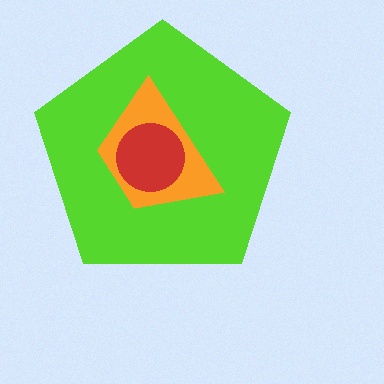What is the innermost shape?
The red circle.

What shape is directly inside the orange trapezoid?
The red circle.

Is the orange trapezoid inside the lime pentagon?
Yes.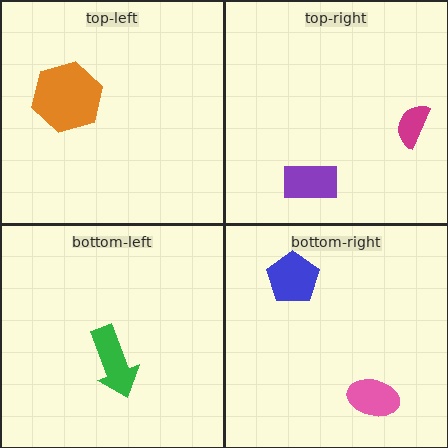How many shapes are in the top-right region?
2.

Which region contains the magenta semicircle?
The top-right region.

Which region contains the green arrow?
The bottom-left region.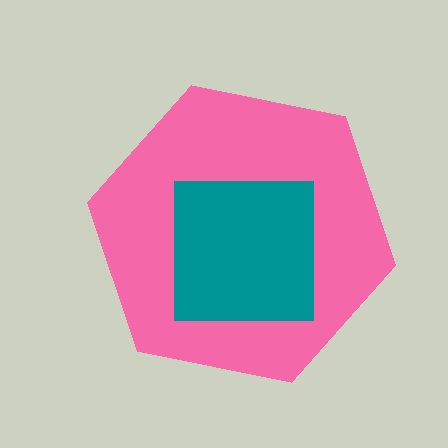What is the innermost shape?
The teal square.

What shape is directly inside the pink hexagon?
The teal square.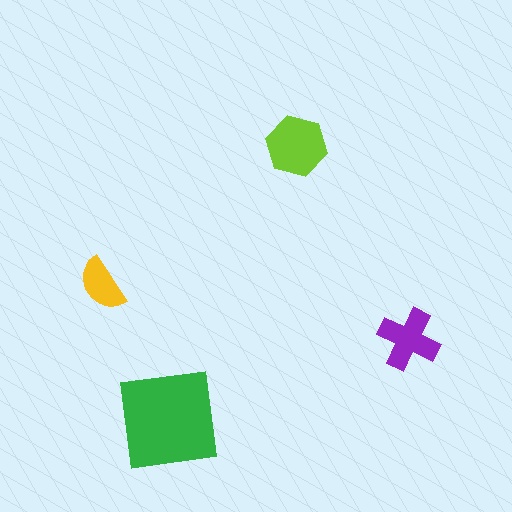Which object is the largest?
The green square.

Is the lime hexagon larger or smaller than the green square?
Smaller.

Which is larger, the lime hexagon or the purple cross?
The lime hexagon.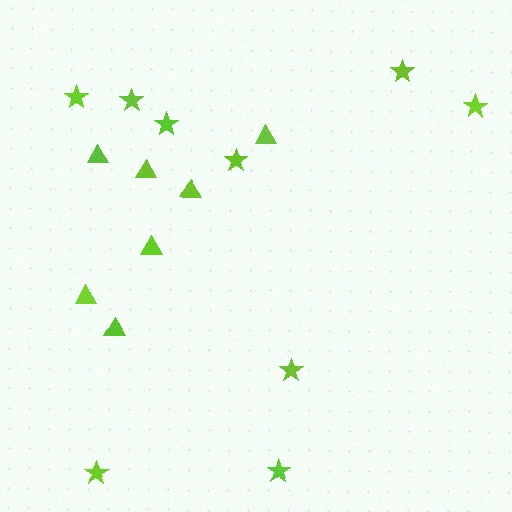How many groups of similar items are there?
There are 2 groups: one group of triangles (7) and one group of stars (9).